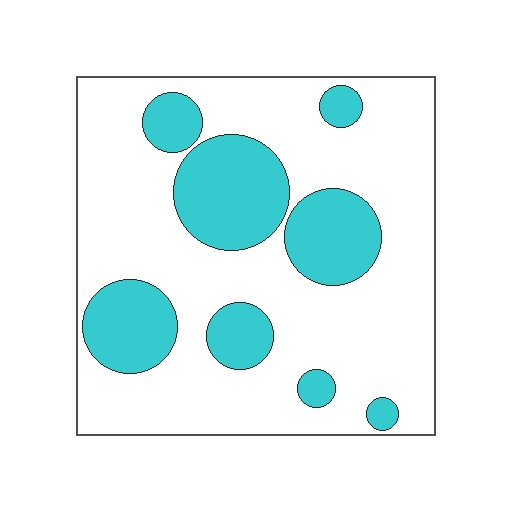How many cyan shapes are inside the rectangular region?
8.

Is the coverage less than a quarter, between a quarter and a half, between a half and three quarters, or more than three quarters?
Between a quarter and a half.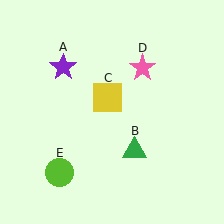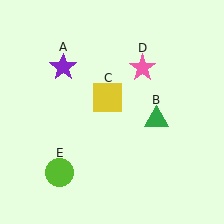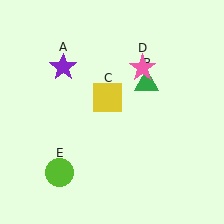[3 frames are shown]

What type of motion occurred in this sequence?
The green triangle (object B) rotated counterclockwise around the center of the scene.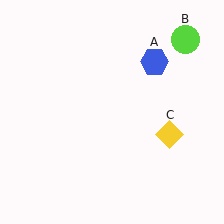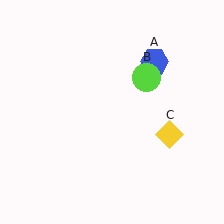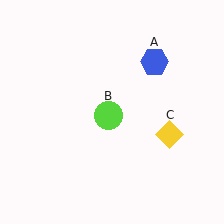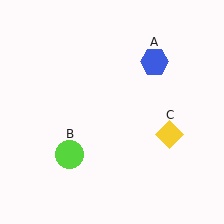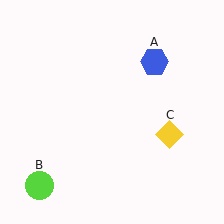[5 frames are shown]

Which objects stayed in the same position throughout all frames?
Blue hexagon (object A) and yellow diamond (object C) remained stationary.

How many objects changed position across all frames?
1 object changed position: lime circle (object B).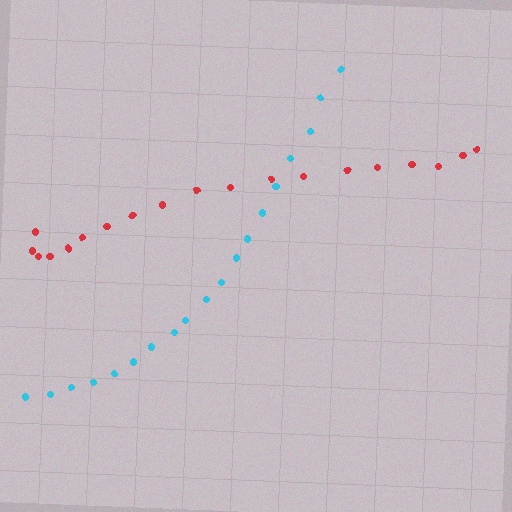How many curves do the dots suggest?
There are 2 distinct paths.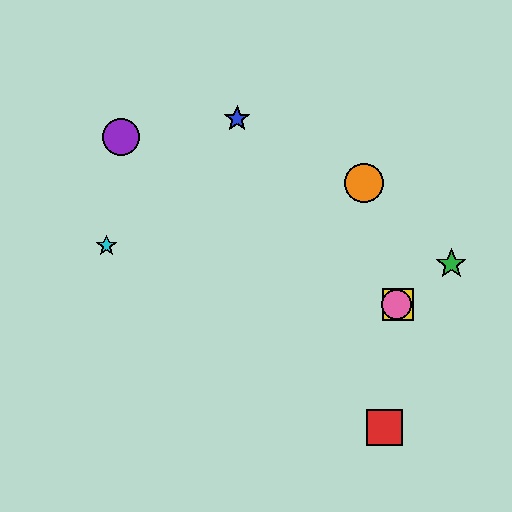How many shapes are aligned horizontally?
2 shapes (the yellow square, the pink circle) are aligned horizontally.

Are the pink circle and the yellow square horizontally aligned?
Yes, both are at y≈304.